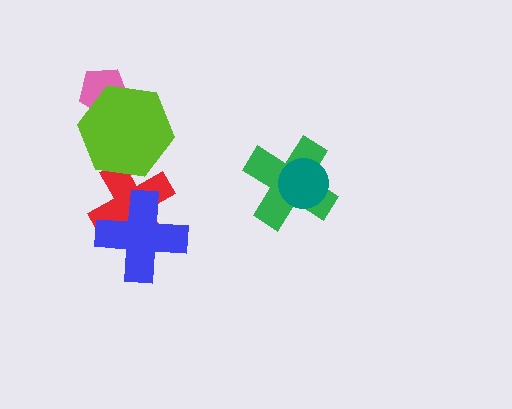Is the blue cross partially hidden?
No, no other shape covers it.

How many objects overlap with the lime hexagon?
2 objects overlap with the lime hexagon.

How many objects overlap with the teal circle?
1 object overlaps with the teal circle.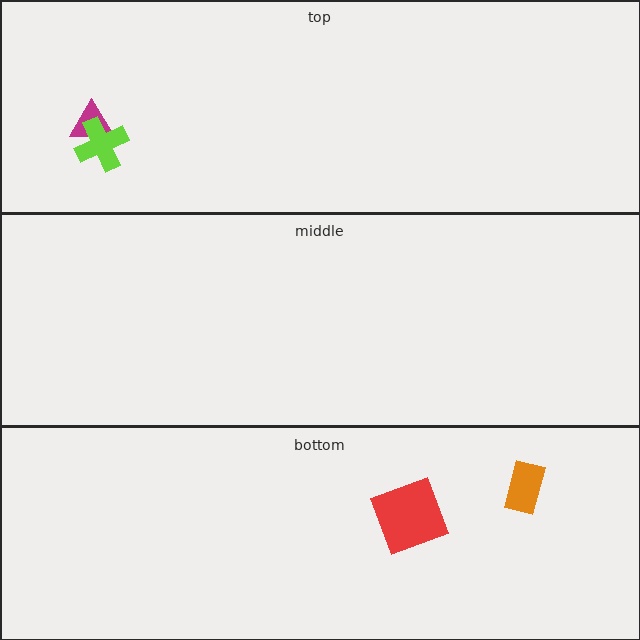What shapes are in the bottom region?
The red square, the orange rectangle.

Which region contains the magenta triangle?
The top region.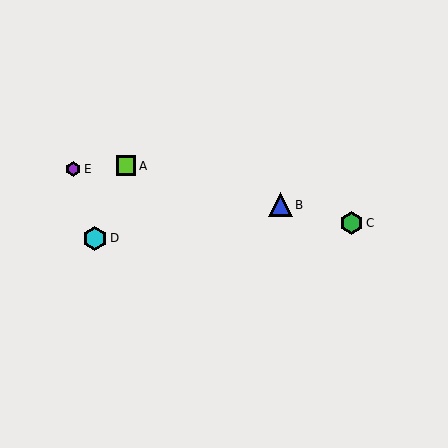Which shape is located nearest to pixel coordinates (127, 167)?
The lime square (labeled A) at (126, 166) is nearest to that location.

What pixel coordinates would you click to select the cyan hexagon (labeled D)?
Click at (95, 238) to select the cyan hexagon D.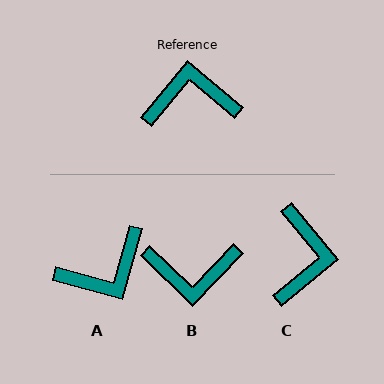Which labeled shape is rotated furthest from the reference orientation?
B, about 176 degrees away.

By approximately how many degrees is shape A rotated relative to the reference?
Approximately 156 degrees clockwise.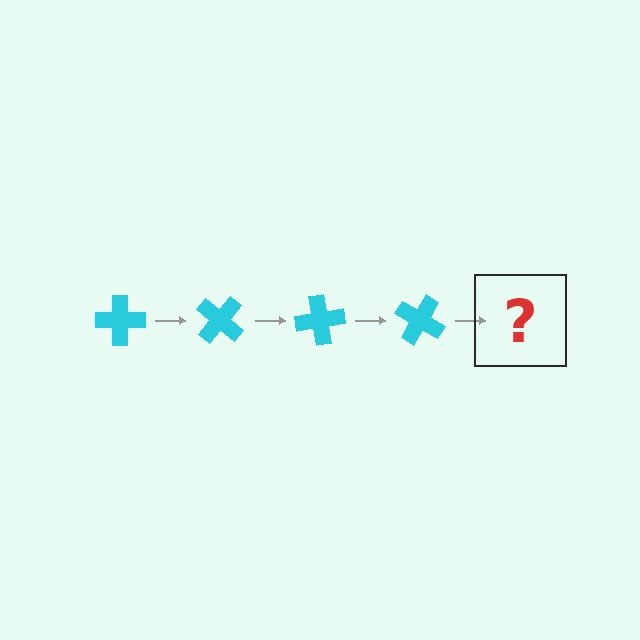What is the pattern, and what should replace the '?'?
The pattern is that the cross rotates 40 degrees each step. The '?' should be a cyan cross rotated 160 degrees.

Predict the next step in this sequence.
The next step is a cyan cross rotated 160 degrees.